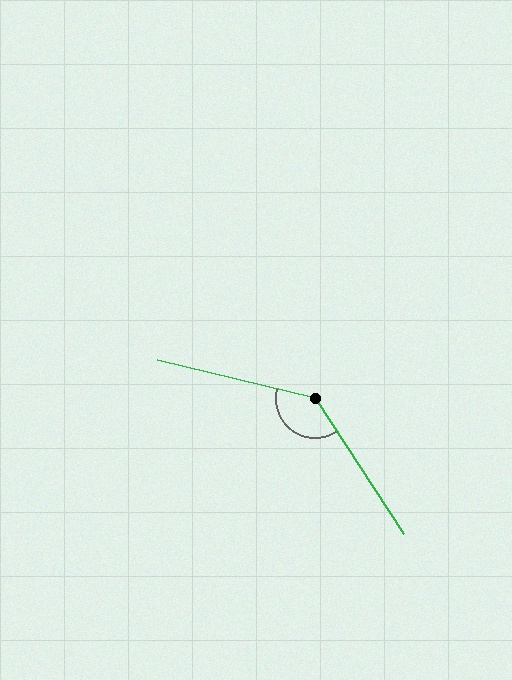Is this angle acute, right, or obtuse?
It is obtuse.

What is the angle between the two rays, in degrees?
Approximately 136 degrees.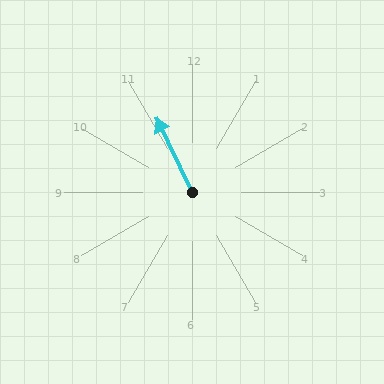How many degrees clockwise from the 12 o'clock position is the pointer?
Approximately 334 degrees.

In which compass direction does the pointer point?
Northwest.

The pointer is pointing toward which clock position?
Roughly 11 o'clock.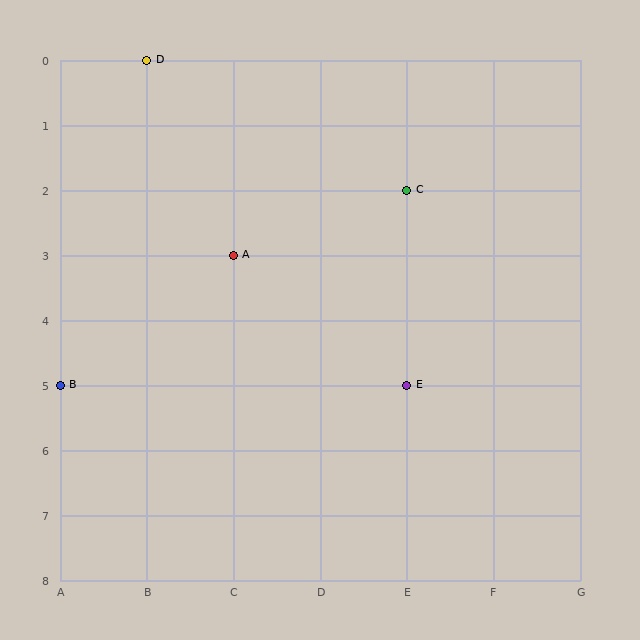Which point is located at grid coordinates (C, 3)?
Point A is at (C, 3).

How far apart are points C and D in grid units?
Points C and D are 3 columns and 2 rows apart (about 3.6 grid units diagonally).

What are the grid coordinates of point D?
Point D is at grid coordinates (B, 0).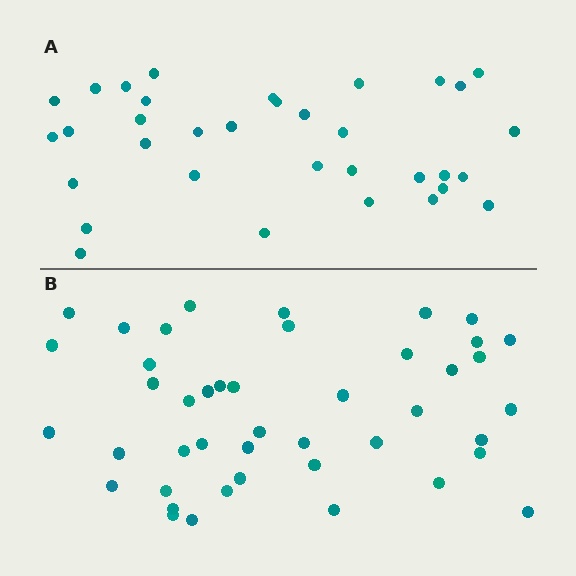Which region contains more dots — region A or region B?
Region B (the bottom region) has more dots.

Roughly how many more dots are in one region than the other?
Region B has roughly 10 or so more dots than region A.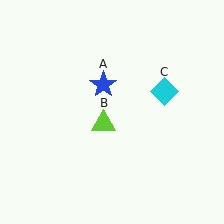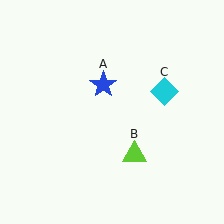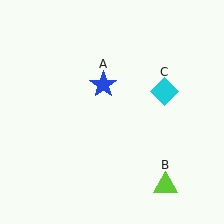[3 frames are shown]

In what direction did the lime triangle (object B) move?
The lime triangle (object B) moved down and to the right.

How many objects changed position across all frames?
1 object changed position: lime triangle (object B).